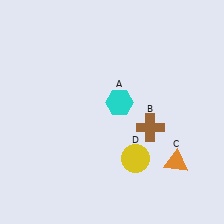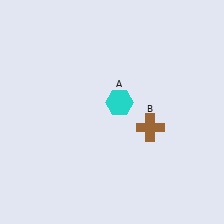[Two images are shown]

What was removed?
The orange triangle (C), the yellow circle (D) were removed in Image 2.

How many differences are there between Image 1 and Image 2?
There are 2 differences between the two images.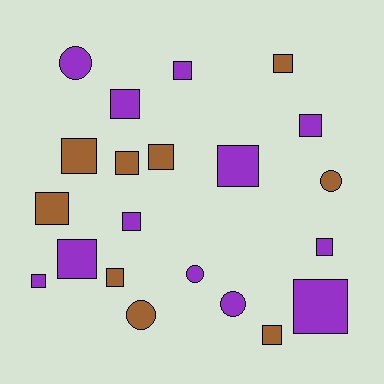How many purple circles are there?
There are 3 purple circles.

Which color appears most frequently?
Purple, with 12 objects.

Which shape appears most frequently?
Square, with 16 objects.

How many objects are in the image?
There are 21 objects.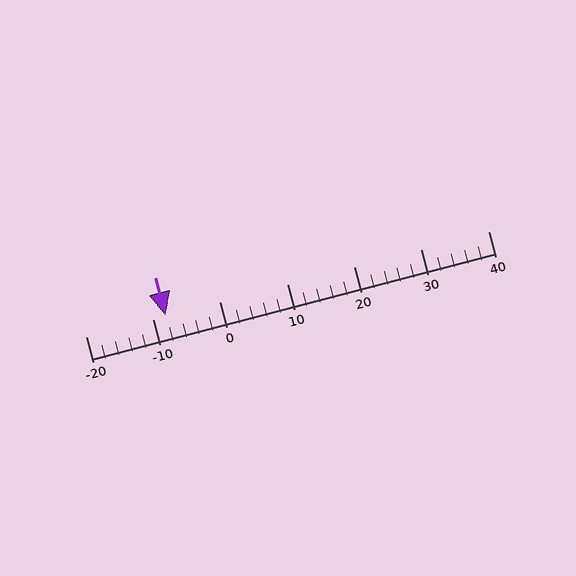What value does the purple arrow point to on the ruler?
The purple arrow points to approximately -8.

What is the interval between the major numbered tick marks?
The major tick marks are spaced 10 units apart.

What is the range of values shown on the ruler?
The ruler shows values from -20 to 40.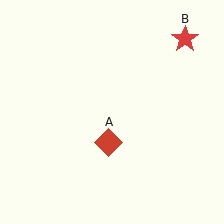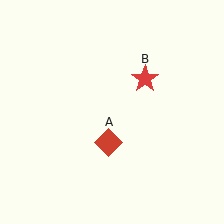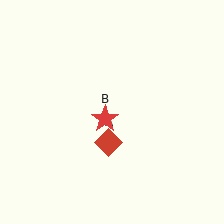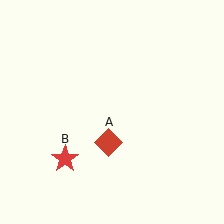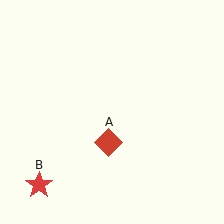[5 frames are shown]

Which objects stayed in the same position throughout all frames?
Red diamond (object A) remained stationary.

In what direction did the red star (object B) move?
The red star (object B) moved down and to the left.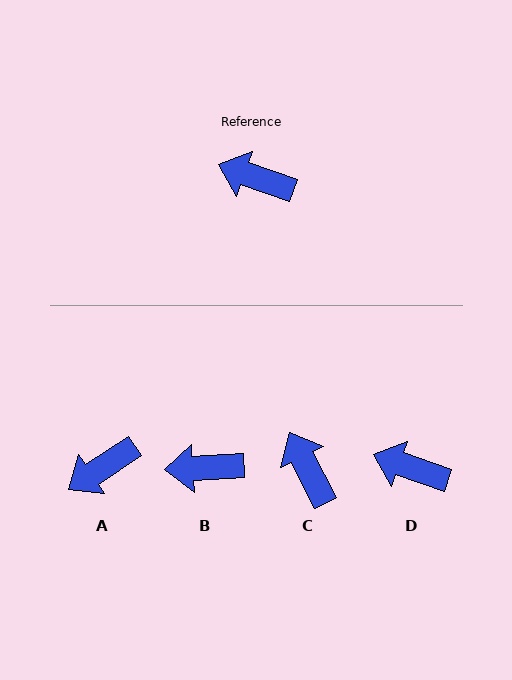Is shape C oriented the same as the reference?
No, it is off by about 44 degrees.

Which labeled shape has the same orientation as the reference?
D.